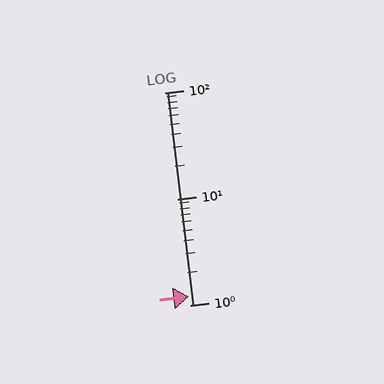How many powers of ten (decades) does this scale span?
The scale spans 2 decades, from 1 to 100.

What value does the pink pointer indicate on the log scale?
The pointer indicates approximately 1.2.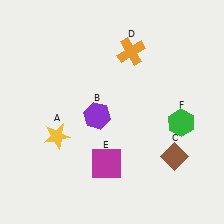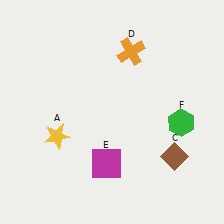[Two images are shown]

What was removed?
The purple hexagon (B) was removed in Image 2.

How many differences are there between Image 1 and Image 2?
There is 1 difference between the two images.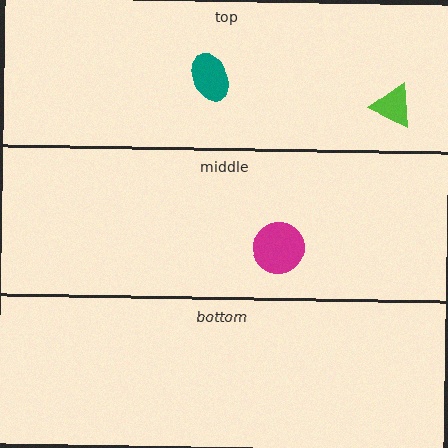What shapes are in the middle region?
The magenta circle.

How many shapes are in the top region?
2.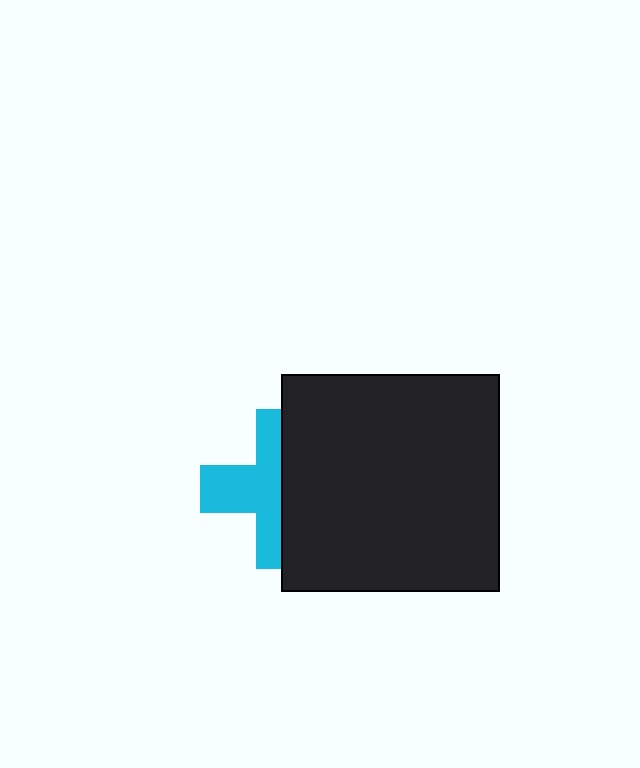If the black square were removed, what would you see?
You would see the complete cyan cross.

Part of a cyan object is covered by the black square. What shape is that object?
It is a cross.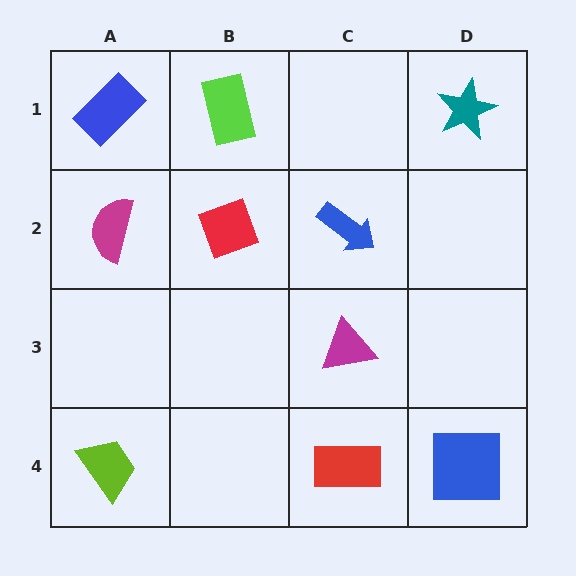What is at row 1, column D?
A teal star.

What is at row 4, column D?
A blue square.